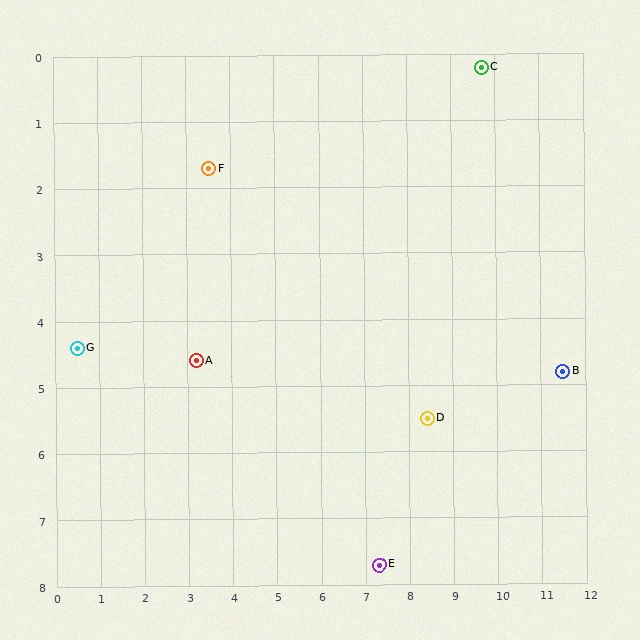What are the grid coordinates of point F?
Point F is at approximately (3.5, 1.7).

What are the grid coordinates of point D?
Point D is at approximately (8.4, 5.5).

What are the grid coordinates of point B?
Point B is at approximately (11.5, 4.8).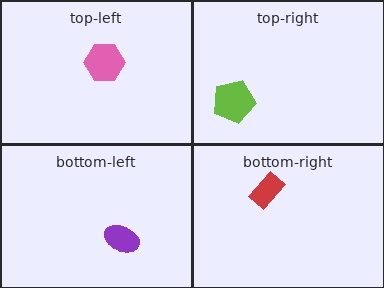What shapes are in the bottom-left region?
The purple ellipse.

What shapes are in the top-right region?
The lime pentagon.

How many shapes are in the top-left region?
1.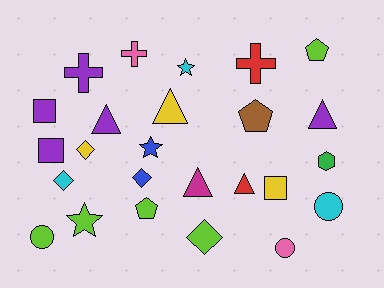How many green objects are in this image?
There is 1 green object.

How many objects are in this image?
There are 25 objects.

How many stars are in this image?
There are 3 stars.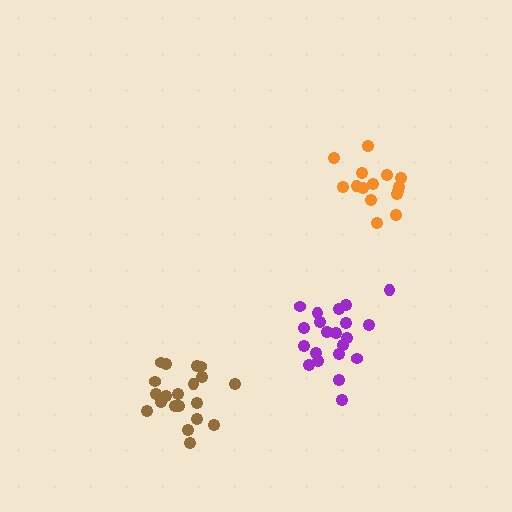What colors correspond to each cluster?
The clusters are colored: orange, brown, purple.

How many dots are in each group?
Group 1: 15 dots, Group 2: 20 dots, Group 3: 21 dots (56 total).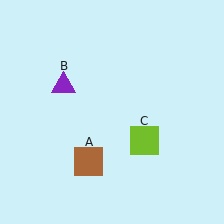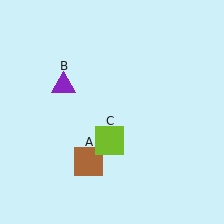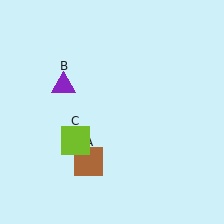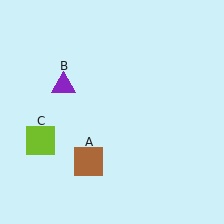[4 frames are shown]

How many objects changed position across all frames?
1 object changed position: lime square (object C).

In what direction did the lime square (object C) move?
The lime square (object C) moved left.